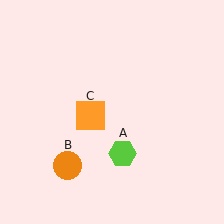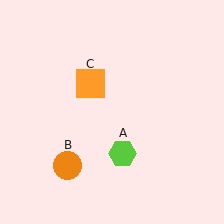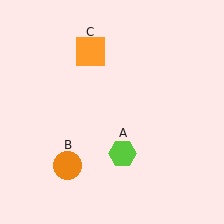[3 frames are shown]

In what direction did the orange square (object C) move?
The orange square (object C) moved up.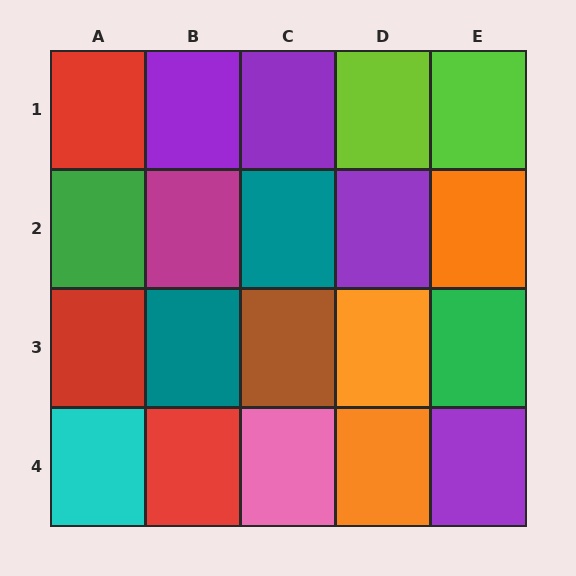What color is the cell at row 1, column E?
Lime.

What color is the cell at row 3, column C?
Brown.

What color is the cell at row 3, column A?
Red.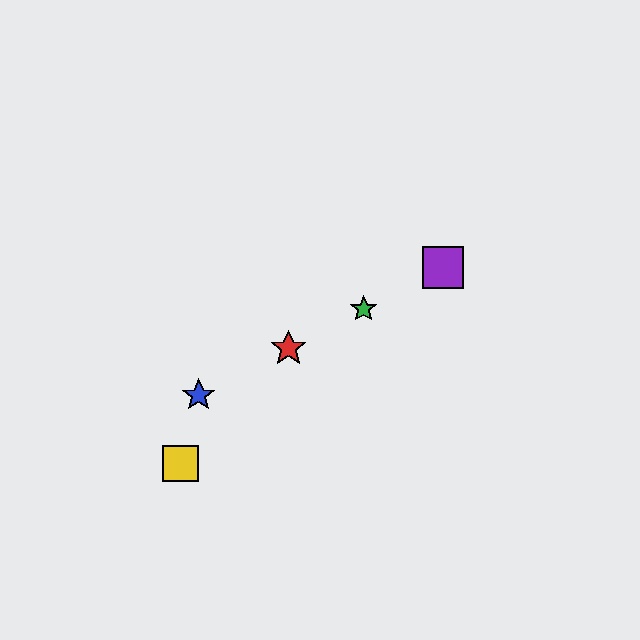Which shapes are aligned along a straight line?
The red star, the blue star, the green star, the purple square are aligned along a straight line.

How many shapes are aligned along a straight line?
4 shapes (the red star, the blue star, the green star, the purple square) are aligned along a straight line.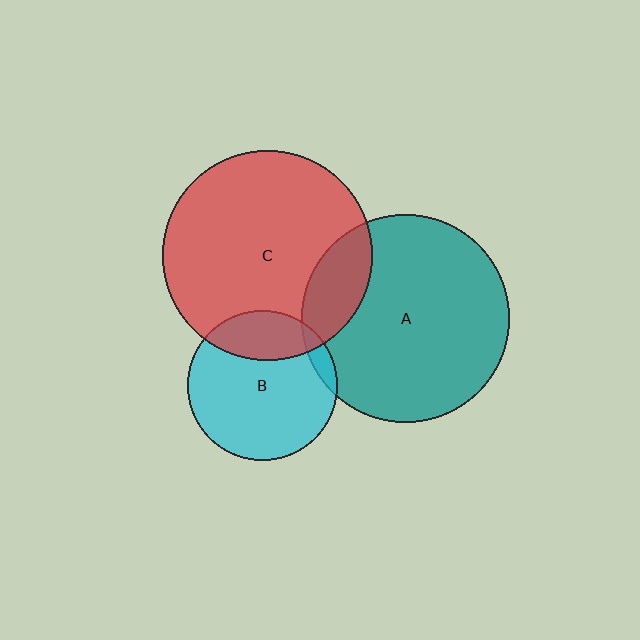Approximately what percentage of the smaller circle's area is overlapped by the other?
Approximately 15%.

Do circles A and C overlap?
Yes.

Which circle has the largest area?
Circle C (red).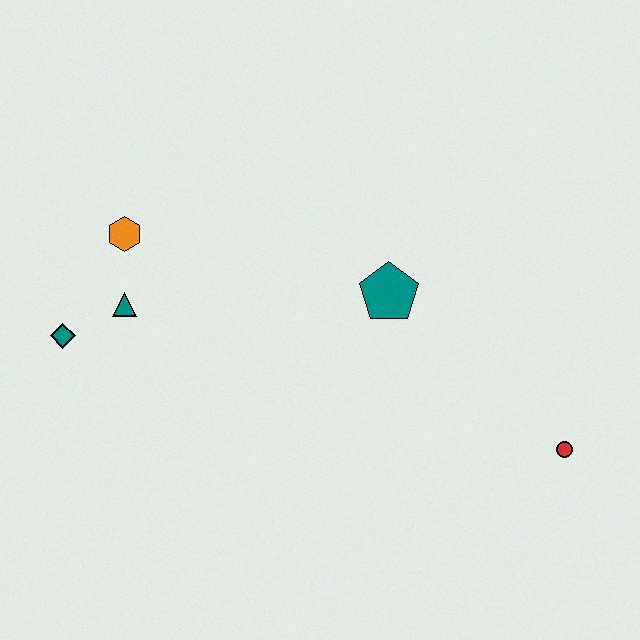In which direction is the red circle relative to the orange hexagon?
The red circle is to the right of the orange hexagon.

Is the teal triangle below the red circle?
No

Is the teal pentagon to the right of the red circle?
No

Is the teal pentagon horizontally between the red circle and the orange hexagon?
Yes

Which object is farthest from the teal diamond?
The red circle is farthest from the teal diamond.